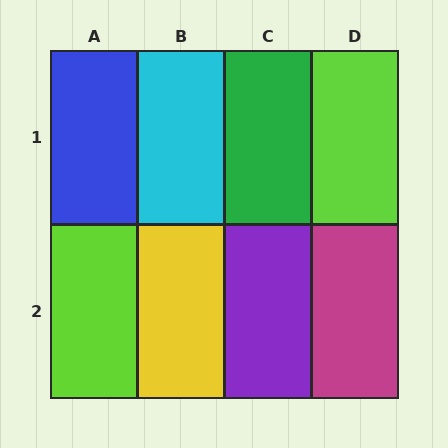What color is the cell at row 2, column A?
Lime.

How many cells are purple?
1 cell is purple.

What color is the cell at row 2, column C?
Purple.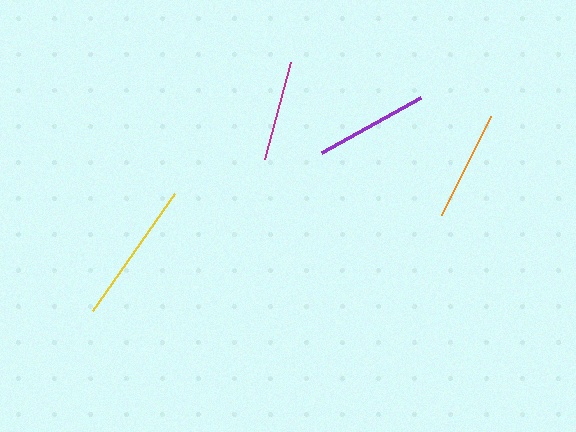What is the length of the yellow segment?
The yellow segment is approximately 143 pixels long.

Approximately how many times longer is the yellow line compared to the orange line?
The yellow line is approximately 1.3 times the length of the orange line.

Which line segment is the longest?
The yellow line is the longest at approximately 143 pixels.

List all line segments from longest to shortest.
From longest to shortest: yellow, purple, orange, magenta.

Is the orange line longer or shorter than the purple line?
The purple line is longer than the orange line.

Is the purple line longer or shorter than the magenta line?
The purple line is longer than the magenta line.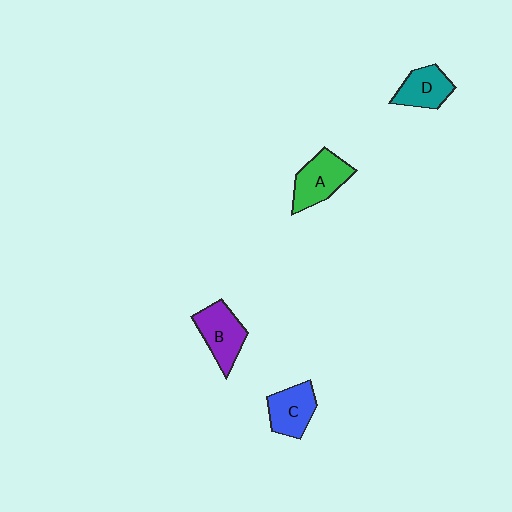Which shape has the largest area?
Shape A (green).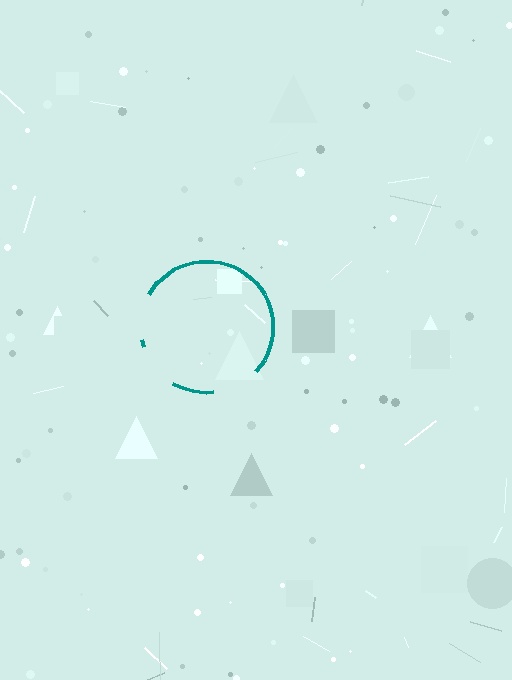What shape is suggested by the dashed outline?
The dashed outline suggests a circle.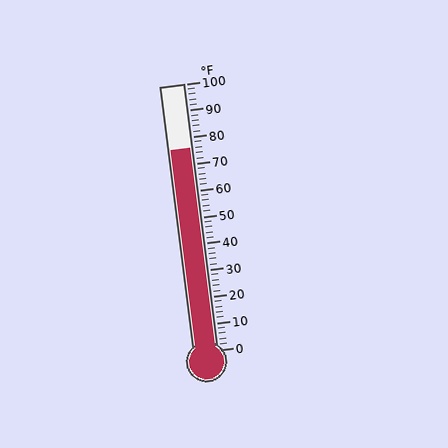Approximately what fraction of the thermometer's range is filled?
The thermometer is filled to approximately 75% of its range.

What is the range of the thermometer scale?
The thermometer scale ranges from 0°F to 100°F.